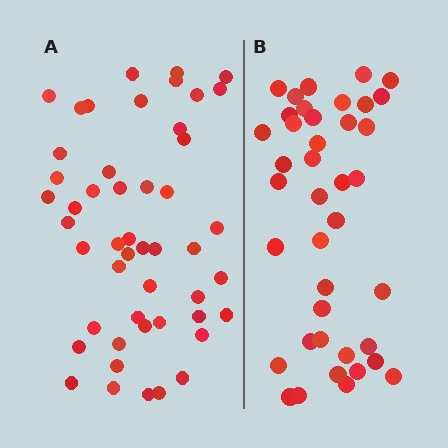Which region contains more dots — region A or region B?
Region A (the left region) has more dots.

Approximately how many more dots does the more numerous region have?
Region A has roughly 8 or so more dots than region B.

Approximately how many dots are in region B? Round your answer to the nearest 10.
About 40 dots.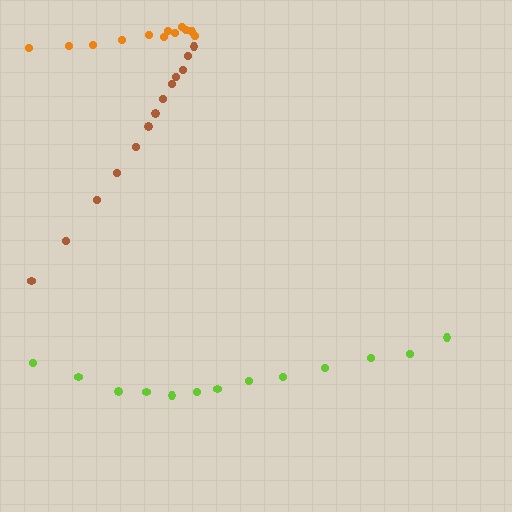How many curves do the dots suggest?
There are 3 distinct paths.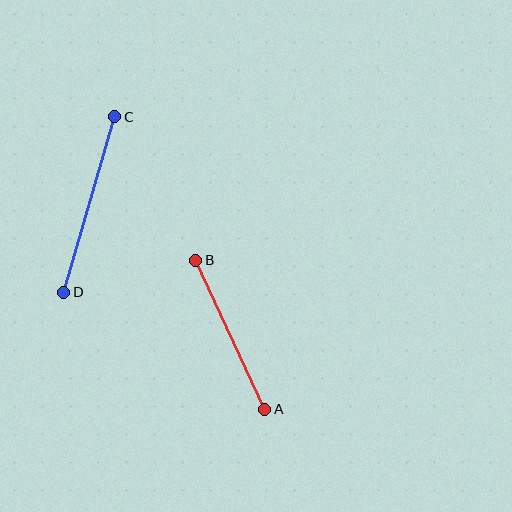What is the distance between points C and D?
The distance is approximately 183 pixels.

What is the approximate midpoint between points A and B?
The midpoint is at approximately (230, 335) pixels.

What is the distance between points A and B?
The distance is approximately 164 pixels.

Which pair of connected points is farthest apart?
Points C and D are farthest apart.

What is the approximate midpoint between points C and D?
The midpoint is at approximately (89, 204) pixels.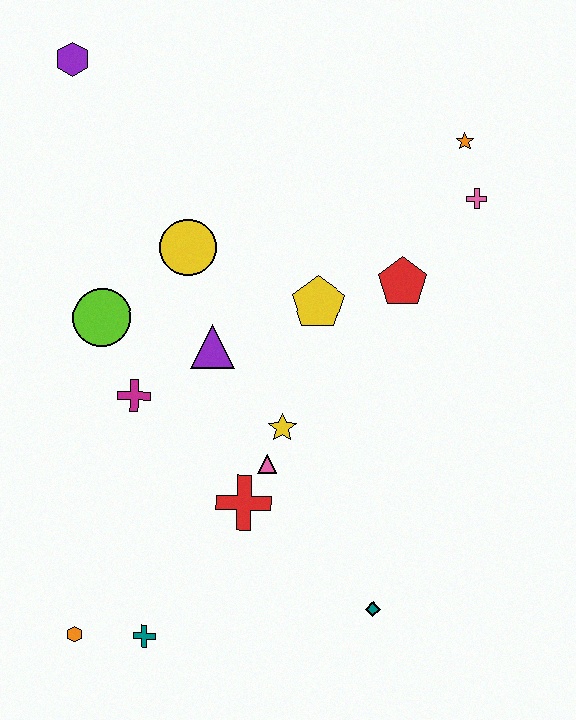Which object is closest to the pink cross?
The orange star is closest to the pink cross.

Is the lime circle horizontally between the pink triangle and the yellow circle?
No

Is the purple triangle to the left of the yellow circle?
No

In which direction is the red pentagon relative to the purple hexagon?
The red pentagon is to the right of the purple hexagon.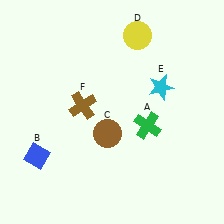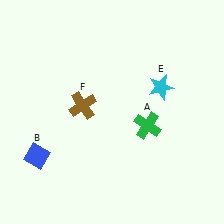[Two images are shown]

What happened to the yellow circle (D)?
The yellow circle (D) was removed in Image 2. It was in the top-right area of Image 1.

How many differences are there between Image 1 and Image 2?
There are 2 differences between the two images.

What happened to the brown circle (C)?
The brown circle (C) was removed in Image 2. It was in the bottom-left area of Image 1.